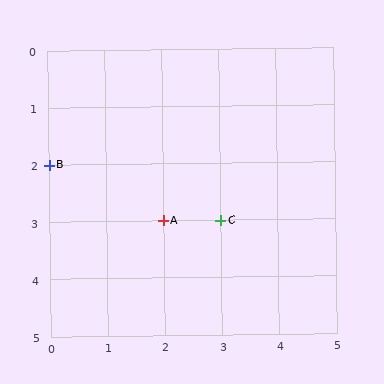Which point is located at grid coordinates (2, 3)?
Point A is at (2, 3).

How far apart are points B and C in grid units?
Points B and C are 3 columns and 1 row apart (about 3.2 grid units diagonally).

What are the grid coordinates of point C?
Point C is at grid coordinates (3, 3).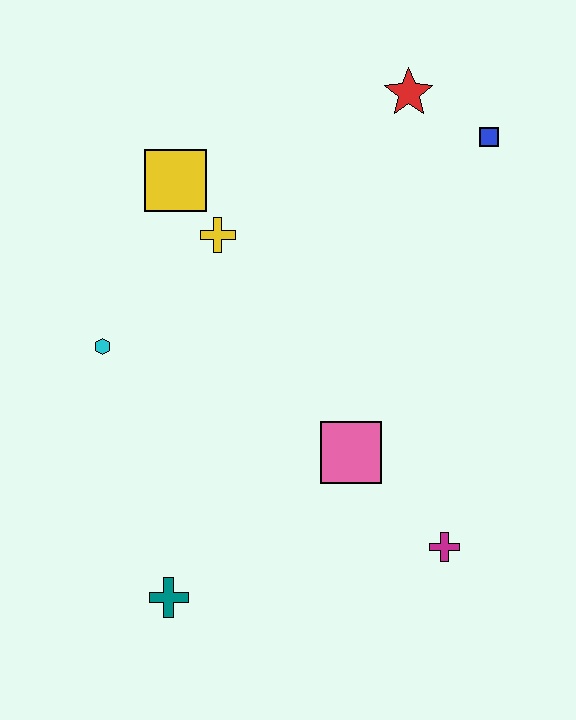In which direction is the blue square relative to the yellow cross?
The blue square is to the right of the yellow cross.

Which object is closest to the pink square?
The magenta cross is closest to the pink square.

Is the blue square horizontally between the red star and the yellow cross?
No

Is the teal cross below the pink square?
Yes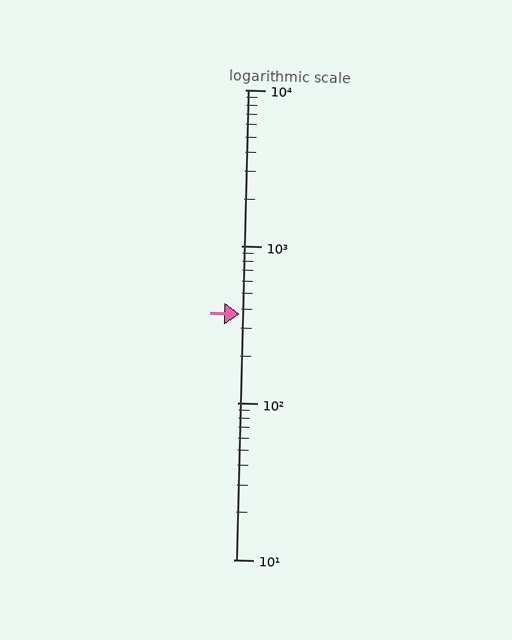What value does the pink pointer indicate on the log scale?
The pointer indicates approximately 370.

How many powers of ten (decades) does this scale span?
The scale spans 3 decades, from 10 to 10000.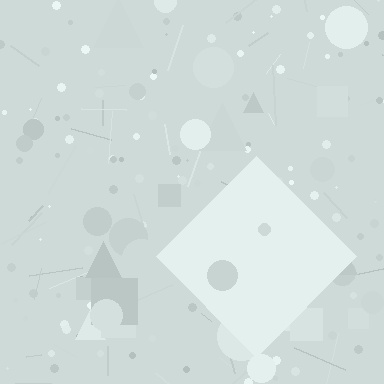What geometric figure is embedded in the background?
A diamond is embedded in the background.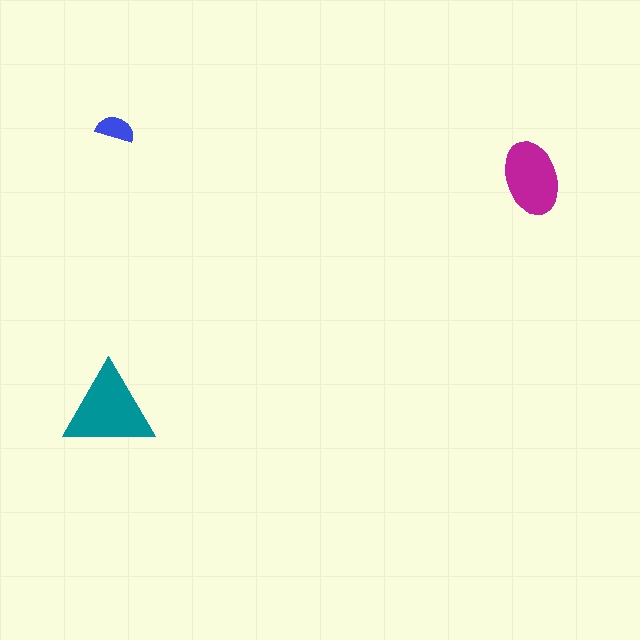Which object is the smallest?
The blue semicircle.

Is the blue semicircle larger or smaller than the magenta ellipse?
Smaller.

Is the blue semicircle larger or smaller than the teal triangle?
Smaller.